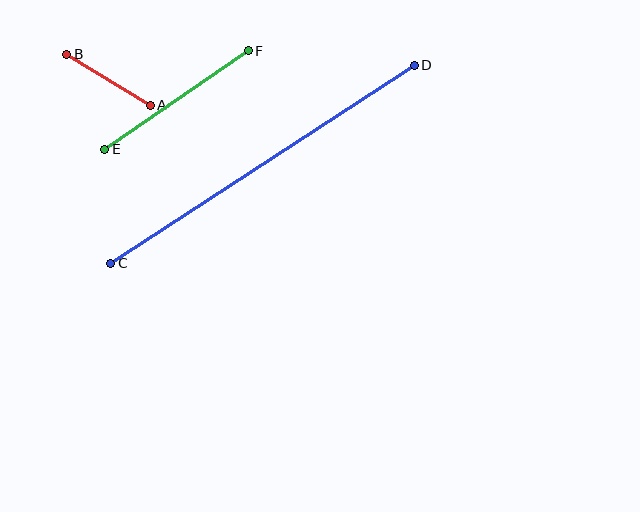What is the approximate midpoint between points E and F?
The midpoint is at approximately (176, 100) pixels.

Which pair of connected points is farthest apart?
Points C and D are farthest apart.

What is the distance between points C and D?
The distance is approximately 362 pixels.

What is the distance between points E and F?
The distance is approximately 174 pixels.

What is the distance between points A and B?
The distance is approximately 98 pixels.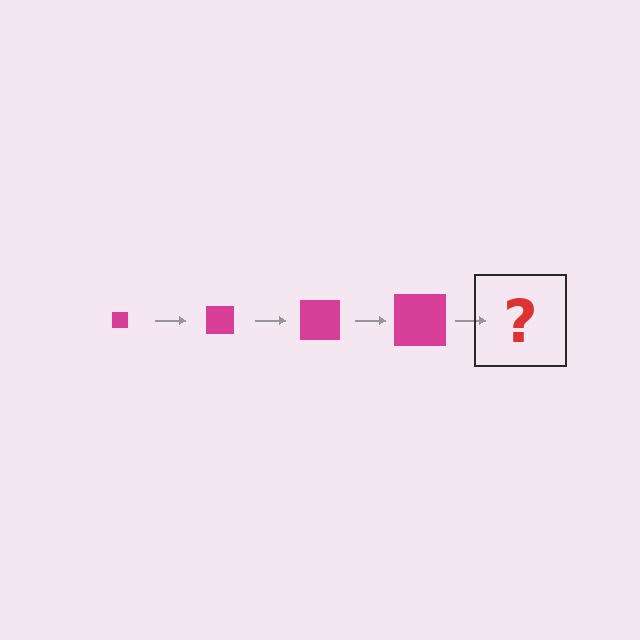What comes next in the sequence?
The next element should be a magenta square, larger than the previous one.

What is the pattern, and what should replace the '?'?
The pattern is that the square gets progressively larger each step. The '?' should be a magenta square, larger than the previous one.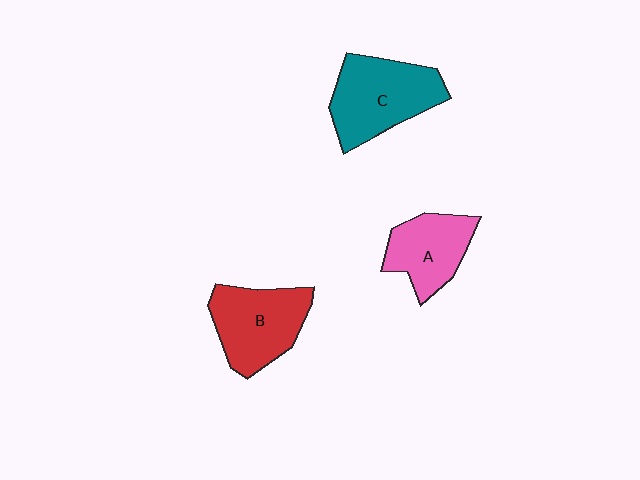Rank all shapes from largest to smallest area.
From largest to smallest: C (teal), B (red), A (pink).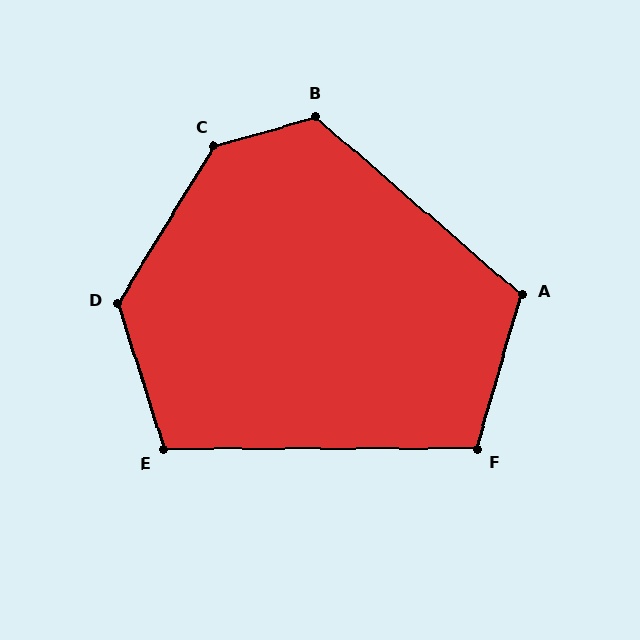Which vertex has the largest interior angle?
C, at approximately 138 degrees.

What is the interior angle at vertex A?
Approximately 115 degrees (obtuse).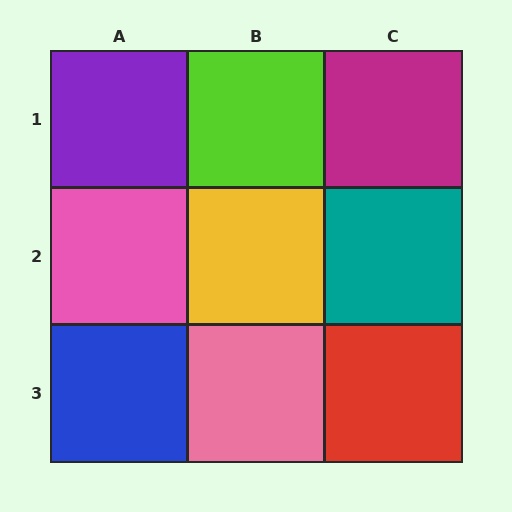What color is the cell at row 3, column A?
Blue.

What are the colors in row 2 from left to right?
Pink, yellow, teal.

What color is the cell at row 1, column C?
Magenta.